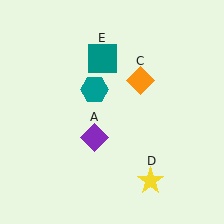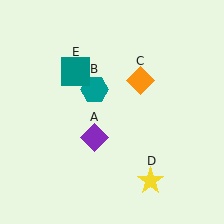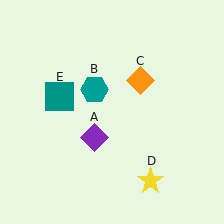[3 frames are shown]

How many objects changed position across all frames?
1 object changed position: teal square (object E).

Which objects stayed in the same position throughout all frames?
Purple diamond (object A) and teal hexagon (object B) and orange diamond (object C) and yellow star (object D) remained stationary.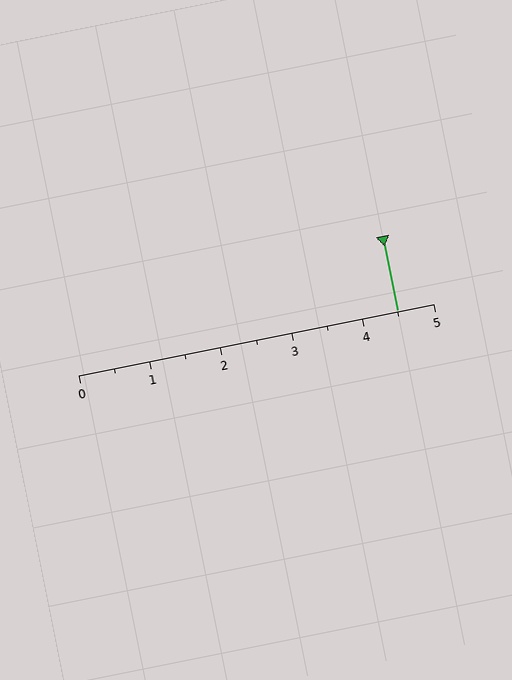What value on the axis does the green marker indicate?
The marker indicates approximately 4.5.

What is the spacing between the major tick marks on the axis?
The major ticks are spaced 1 apart.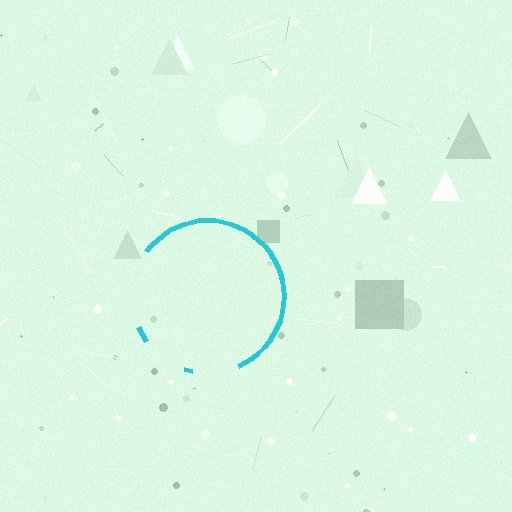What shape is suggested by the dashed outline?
The dashed outline suggests a circle.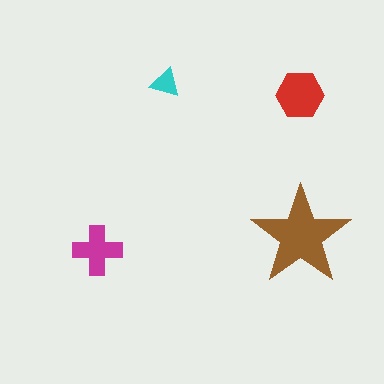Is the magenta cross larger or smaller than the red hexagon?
Smaller.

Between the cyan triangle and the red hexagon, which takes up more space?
The red hexagon.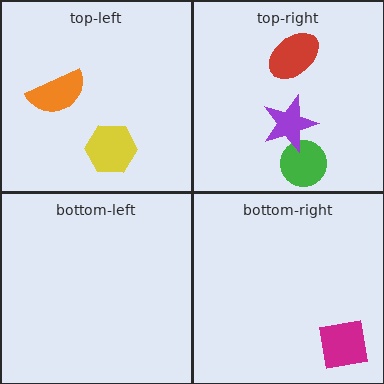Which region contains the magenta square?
The bottom-right region.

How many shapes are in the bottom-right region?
1.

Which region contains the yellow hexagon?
The top-left region.